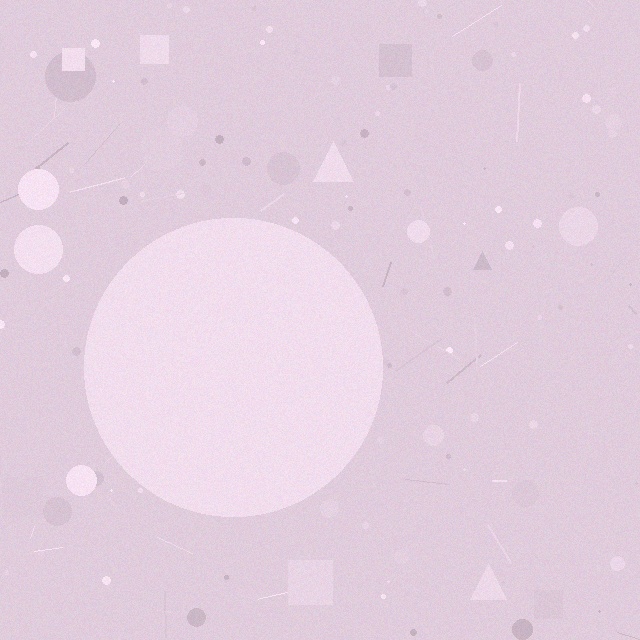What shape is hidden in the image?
A circle is hidden in the image.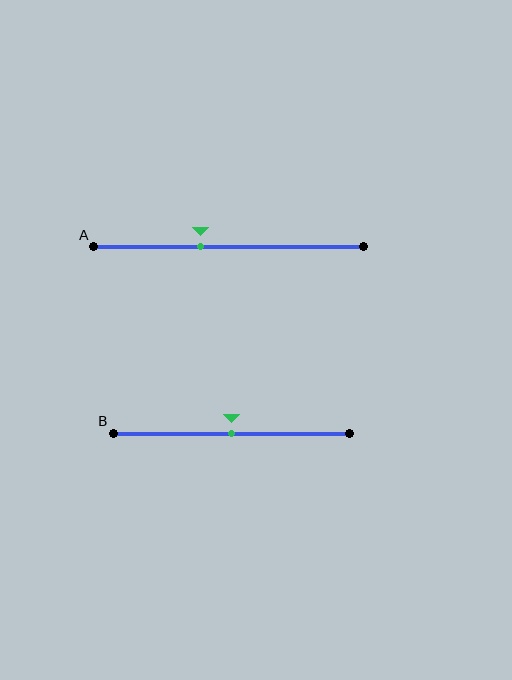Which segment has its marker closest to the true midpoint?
Segment B has its marker closest to the true midpoint.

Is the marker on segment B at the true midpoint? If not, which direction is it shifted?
Yes, the marker on segment B is at the true midpoint.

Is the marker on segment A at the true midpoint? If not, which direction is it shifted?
No, the marker on segment A is shifted to the left by about 10% of the segment length.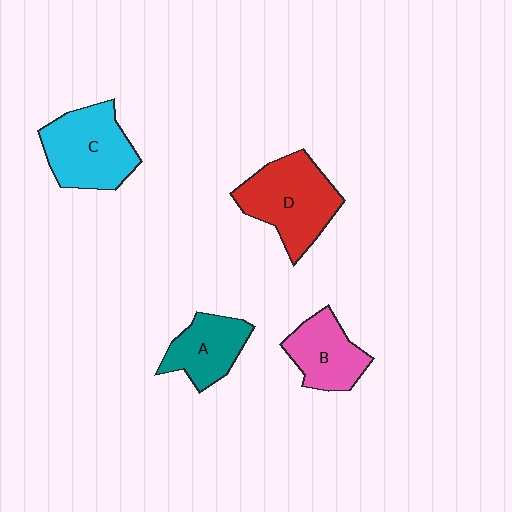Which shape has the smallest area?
Shape A (teal).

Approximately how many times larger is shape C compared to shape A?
Approximately 1.4 times.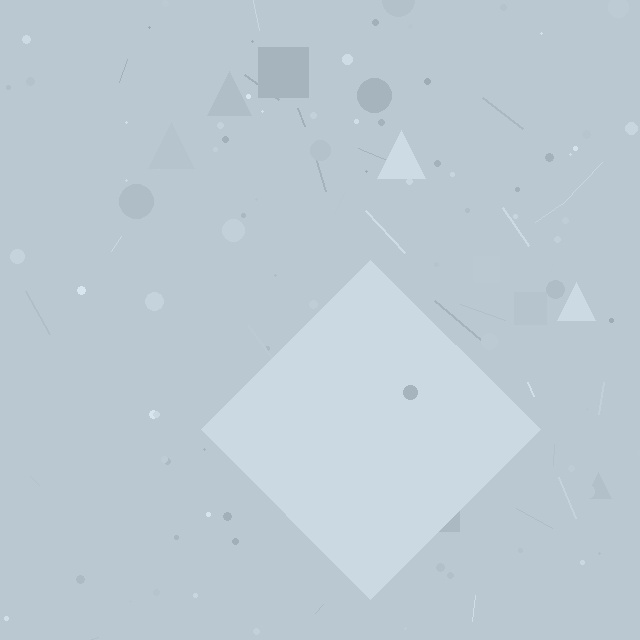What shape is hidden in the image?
A diamond is hidden in the image.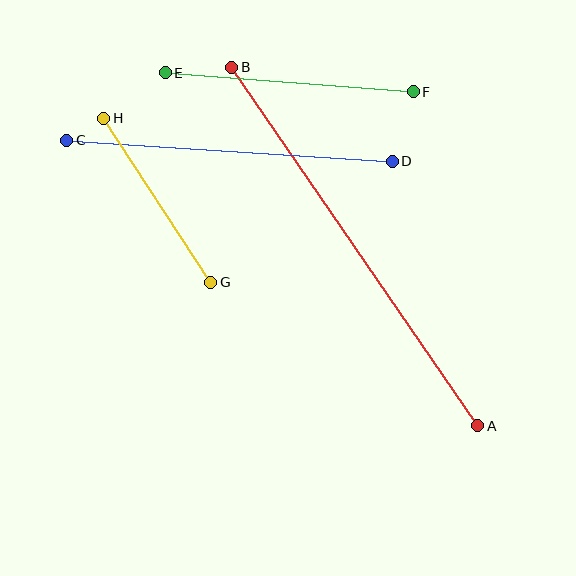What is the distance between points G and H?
The distance is approximately 196 pixels.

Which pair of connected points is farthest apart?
Points A and B are farthest apart.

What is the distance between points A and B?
The distance is approximately 435 pixels.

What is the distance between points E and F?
The distance is approximately 249 pixels.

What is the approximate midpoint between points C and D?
The midpoint is at approximately (230, 151) pixels.